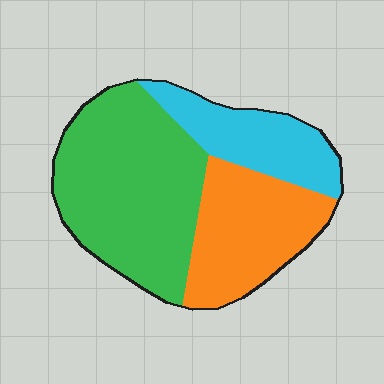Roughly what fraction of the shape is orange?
Orange covers 30% of the shape.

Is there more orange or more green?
Green.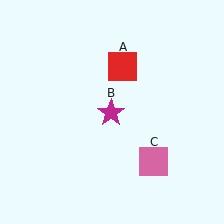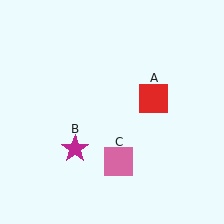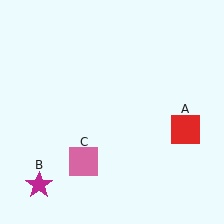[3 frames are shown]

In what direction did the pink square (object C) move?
The pink square (object C) moved left.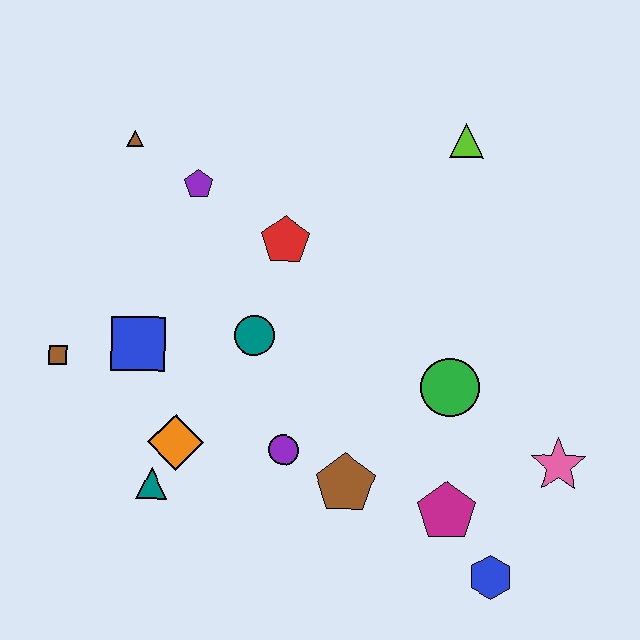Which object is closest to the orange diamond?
The teal triangle is closest to the orange diamond.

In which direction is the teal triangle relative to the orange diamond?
The teal triangle is below the orange diamond.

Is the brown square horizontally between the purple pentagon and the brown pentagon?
No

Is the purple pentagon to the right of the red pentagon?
No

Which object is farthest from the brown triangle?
The blue hexagon is farthest from the brown triangle.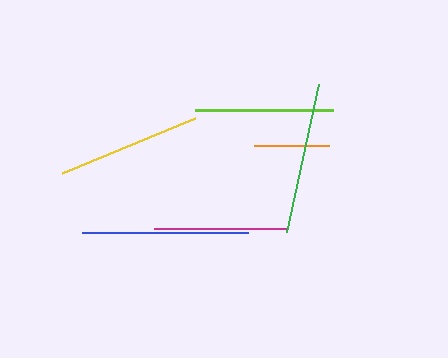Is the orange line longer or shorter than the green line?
The green line is longer than the orange line.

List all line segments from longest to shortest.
From longest to shortest: blue, green, yellow, lime, magenta, orange.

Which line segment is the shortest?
The orange line is the shortest at approximately 75 pixels.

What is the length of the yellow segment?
The yellow segment is approximately 144 pixels long.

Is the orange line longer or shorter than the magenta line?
The magenta line is longer than the orange line.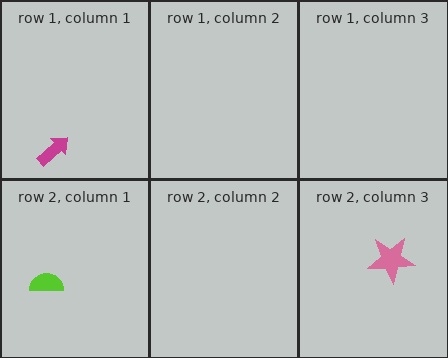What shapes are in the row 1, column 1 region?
The magenta arrow.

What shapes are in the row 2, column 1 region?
The lime semicircle.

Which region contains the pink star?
The row 2, column 3 region.